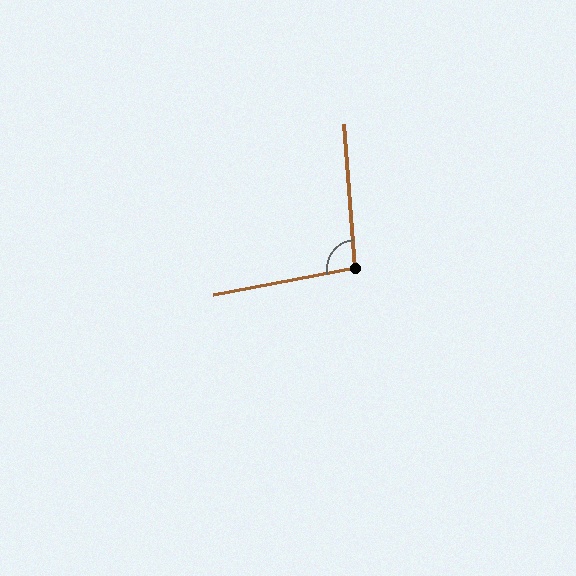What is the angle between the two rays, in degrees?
Approximately 97 degrees.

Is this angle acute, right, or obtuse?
It is obtuse.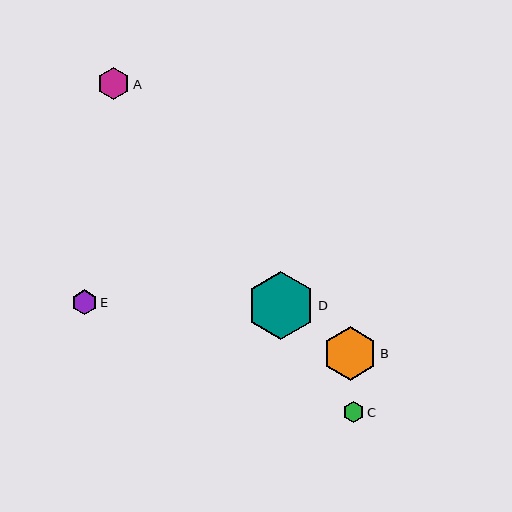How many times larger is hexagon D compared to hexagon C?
Hexagon D is approximately 3.3 times the size of hexagon C.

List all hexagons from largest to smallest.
From largest to smallest: D, B, A, E, C.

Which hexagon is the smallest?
Hexagon C is the smallest with a size of approximately 21 pixels.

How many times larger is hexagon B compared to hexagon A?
Hexagon B is approximately 1.6 times the size of hexagon A.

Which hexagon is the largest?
Hexagon D is the largest with a size of approximately 68 pixels.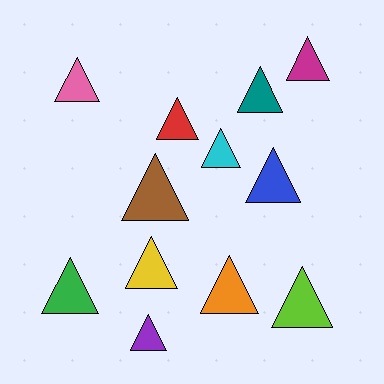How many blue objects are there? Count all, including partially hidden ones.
There is 1 blue object.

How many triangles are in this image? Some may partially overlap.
There are 12 triangles.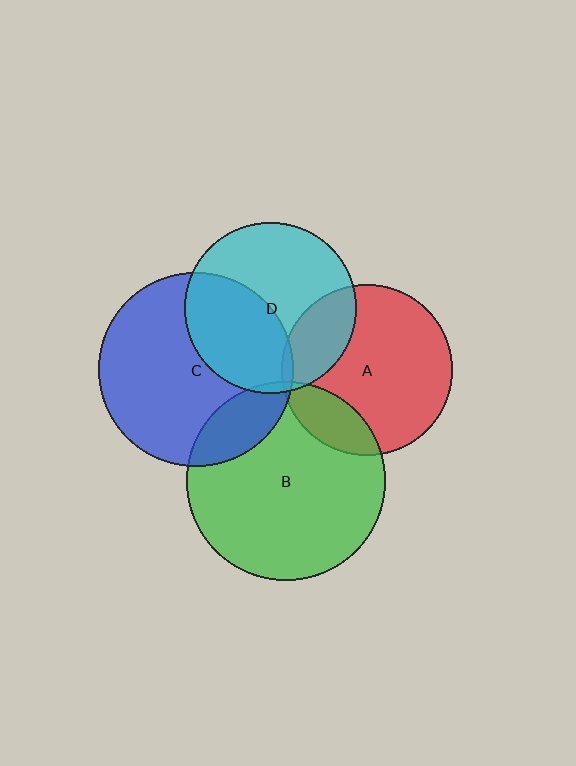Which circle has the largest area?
Circle B (green).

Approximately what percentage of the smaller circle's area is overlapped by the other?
Approximately 5%.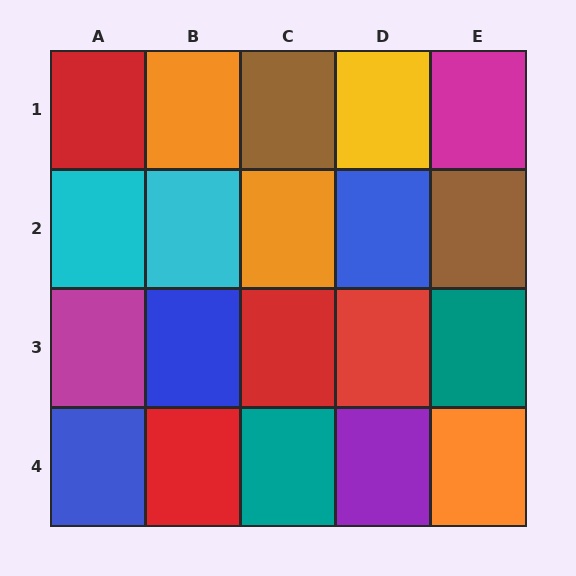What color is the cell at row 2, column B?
Cyan.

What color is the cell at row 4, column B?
Red.